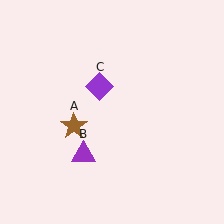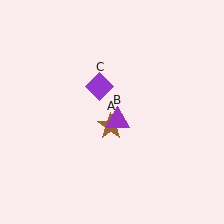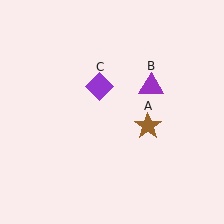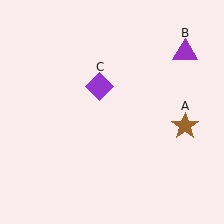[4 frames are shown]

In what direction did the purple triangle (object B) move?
The purple triangle (object B) moved up and to the right.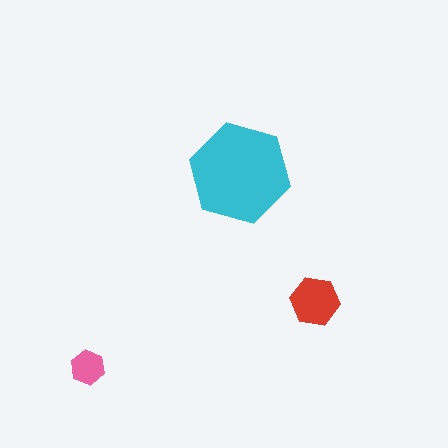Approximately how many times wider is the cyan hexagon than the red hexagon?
About 2 times wider.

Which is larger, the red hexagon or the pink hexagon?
The red one.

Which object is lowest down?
The pink hexagon is bottommost.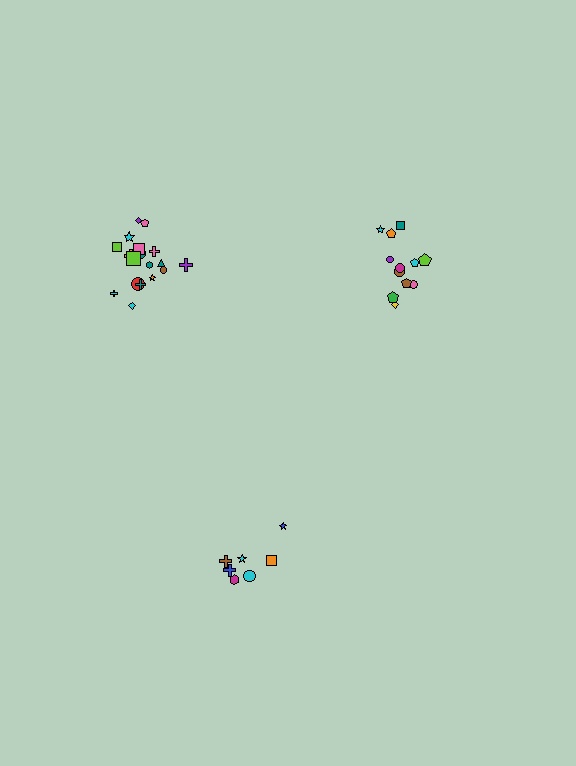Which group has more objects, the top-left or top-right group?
The top-left group.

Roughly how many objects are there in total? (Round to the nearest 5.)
Roughly 35 objects in total.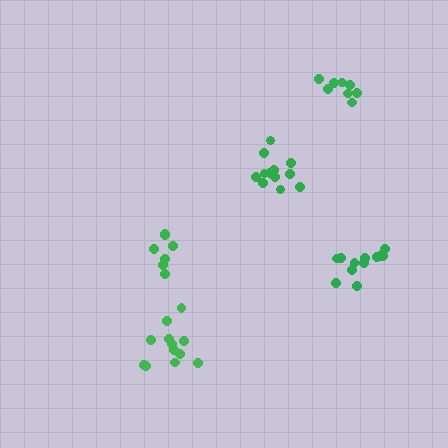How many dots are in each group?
Group 1: 7 dots, Group 2: 12 dots, Group 3: 12 dots, Group 4: 12 dots, Group 5: 8 dots (51 total).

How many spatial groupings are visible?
There are 5 spatial groupings.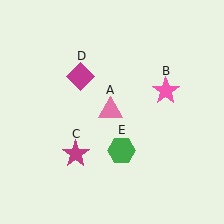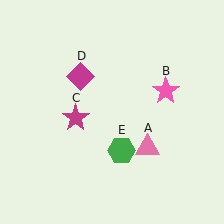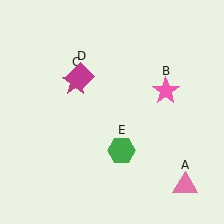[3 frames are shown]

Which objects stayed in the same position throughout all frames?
Pink star (object B) and magenta diamond (object D) and green hexagon (object E) remained stationary.